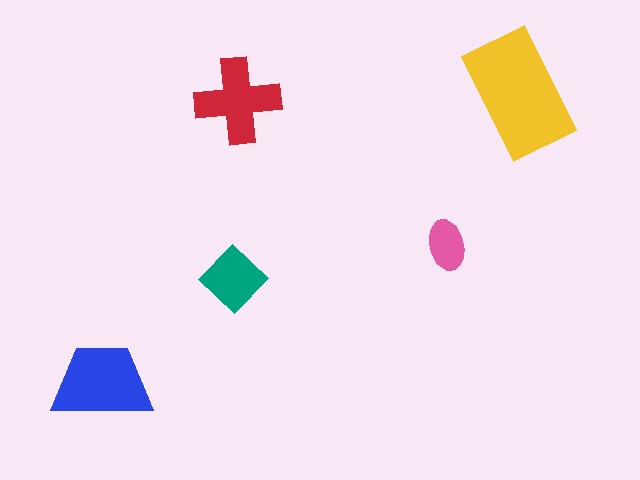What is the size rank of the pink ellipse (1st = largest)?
5th.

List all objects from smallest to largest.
The pink ellipse, the teal diamond, the red cross, the blue trapezoid, the yellow rectangle.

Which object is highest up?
The yellow rectangle is topmost.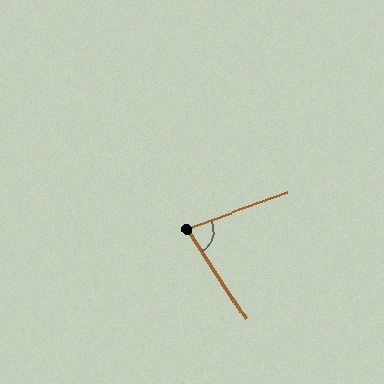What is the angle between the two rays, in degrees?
Approximately 77 degrees.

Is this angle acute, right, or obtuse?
It is acute.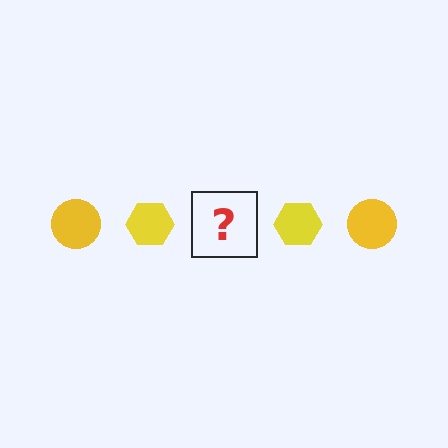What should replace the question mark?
The question mark should be replaced with a yellow circle.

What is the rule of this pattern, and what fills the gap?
The rule is that the pattern cycles through circle, hexagon shapes in yellow. The gap should be filled with a yellow circle.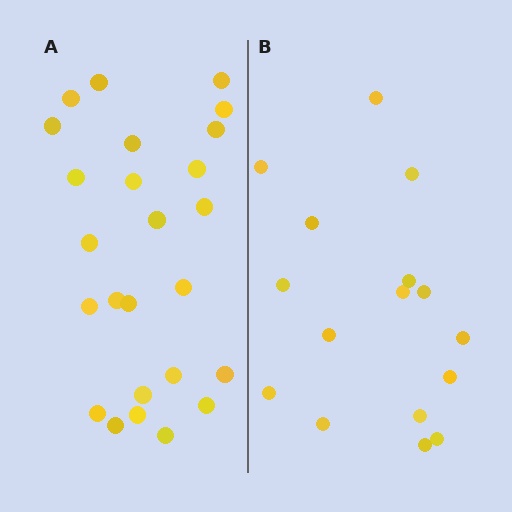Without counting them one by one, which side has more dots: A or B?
Region A (the left region) has more dots.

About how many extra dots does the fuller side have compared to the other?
Region A has roughly 8 or so more dots than region B.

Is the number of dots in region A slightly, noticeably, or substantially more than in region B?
Region A has substantially more. The ratio is roughly 1.6 to 1.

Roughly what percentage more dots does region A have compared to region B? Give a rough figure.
About 55% more.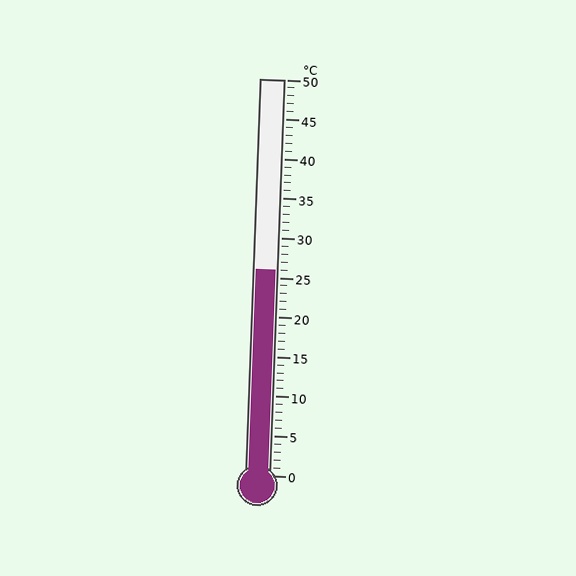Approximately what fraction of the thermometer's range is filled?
The thermometer is filled to approximately 50% of its range.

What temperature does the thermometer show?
The thermometer shows approximately 26°C.